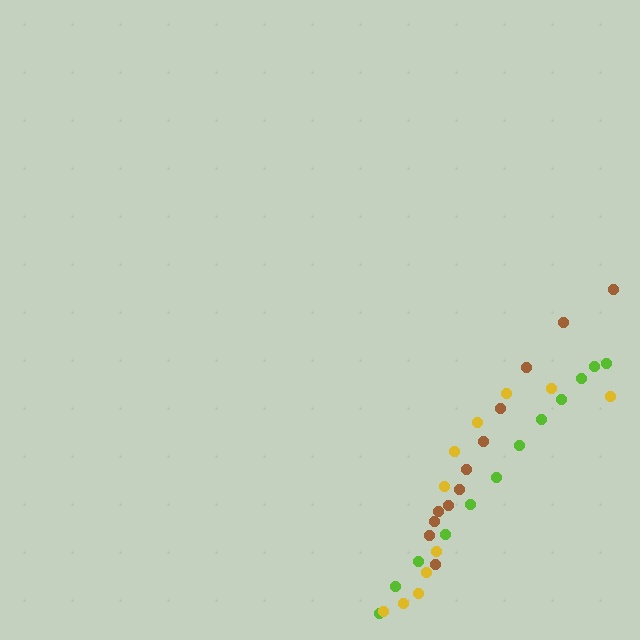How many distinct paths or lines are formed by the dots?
There are 3 distinct paths.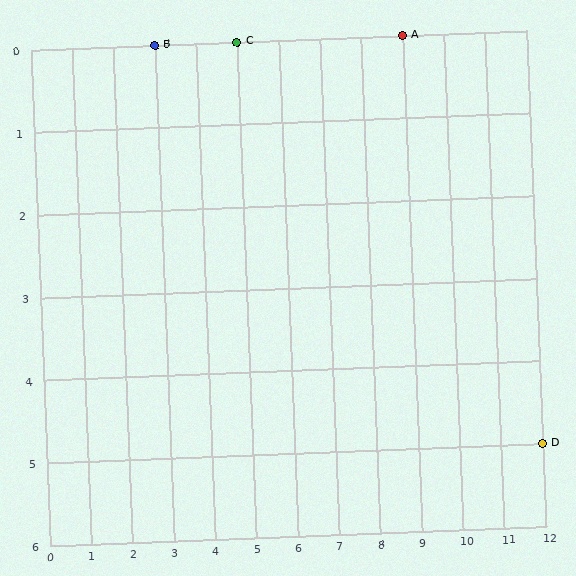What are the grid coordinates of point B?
Point B is at grid coordinates (3, 0).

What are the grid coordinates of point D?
Point D is at grid coordinates (12, 5).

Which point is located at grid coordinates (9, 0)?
Point A is at (9, 0).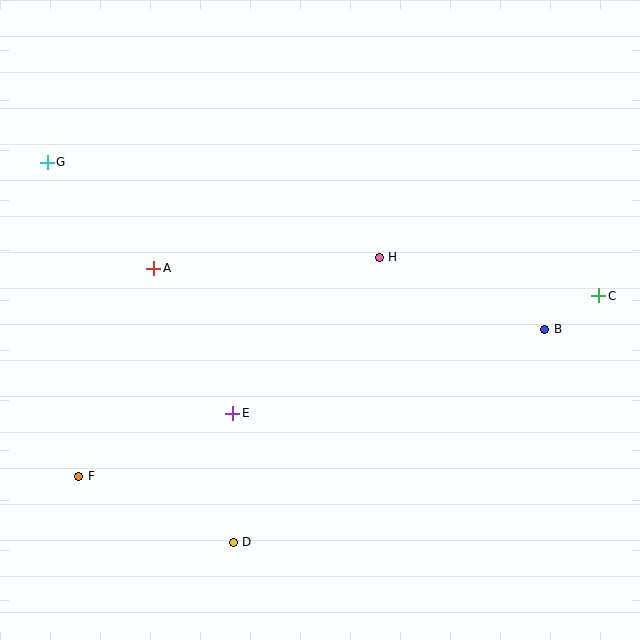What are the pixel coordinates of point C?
Point C is at (599, 296).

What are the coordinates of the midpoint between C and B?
The midpoint between C and B is at (572, 312).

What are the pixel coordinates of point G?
Point G is at (47, 162).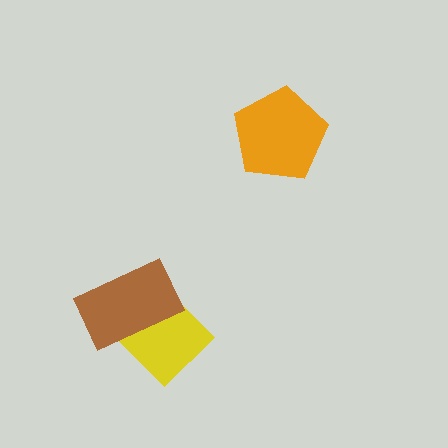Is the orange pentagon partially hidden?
No, no other shape covers it.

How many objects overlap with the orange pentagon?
0 objects overlap with the orange pentagon.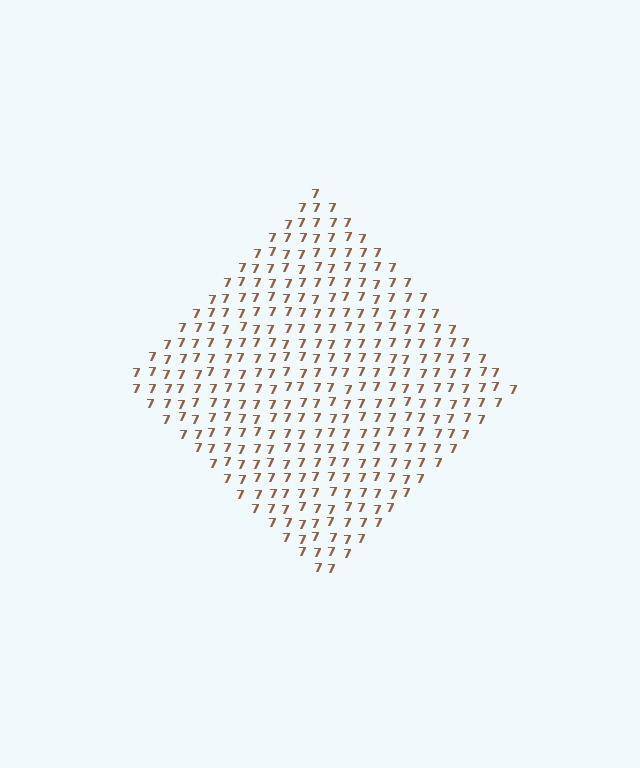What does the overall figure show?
The overall figure shows a diamond.